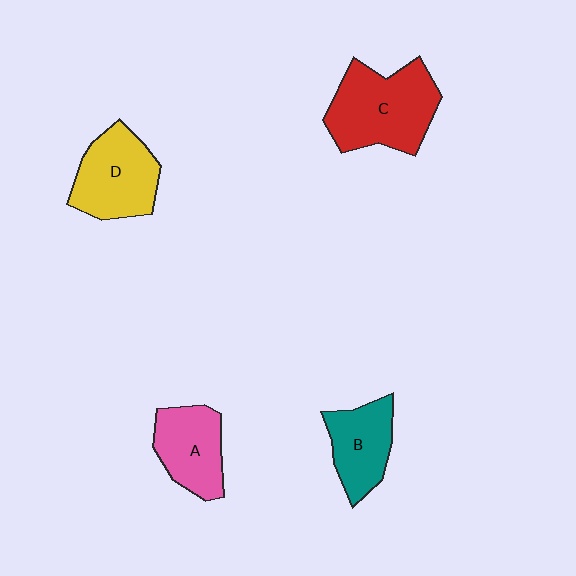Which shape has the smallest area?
Shape B (teal).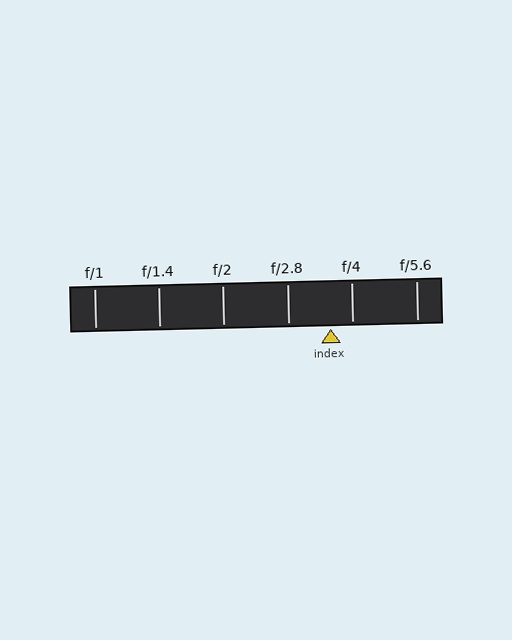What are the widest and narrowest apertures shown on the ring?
The widest aperture shown is f/1 and the narrowest is f/5.6.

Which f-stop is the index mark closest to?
The index mark is closest to f/4.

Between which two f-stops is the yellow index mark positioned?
The index mark is between f/2.8 and f/4.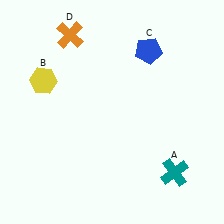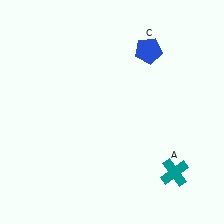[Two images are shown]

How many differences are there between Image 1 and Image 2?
There are 2 differences between the two images.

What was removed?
The yellow hexagon (B), the orange cross (D) were removed in Image 2.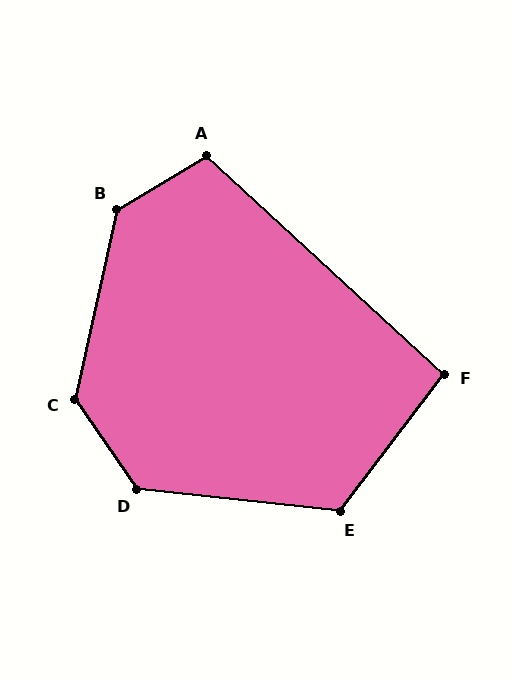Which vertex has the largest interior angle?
B, at approximately 133 degrees.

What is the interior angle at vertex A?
Approximately 106 degrees (obtuse).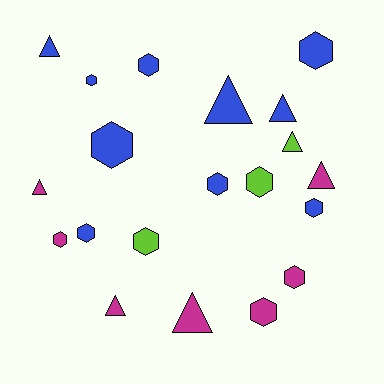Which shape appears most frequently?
Hexagon, with 12 objects.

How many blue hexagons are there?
There are 7 blue hexagons.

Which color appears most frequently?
Blue, with 10 objects.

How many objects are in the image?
There are 20 objects.